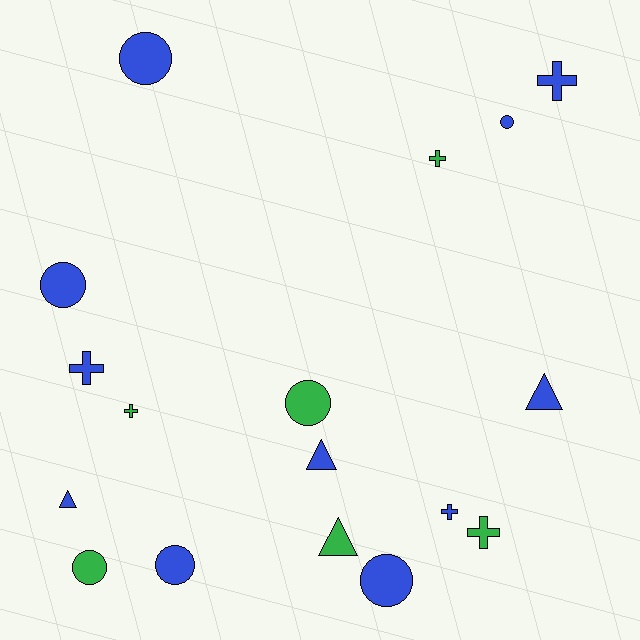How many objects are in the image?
There are 17 objects.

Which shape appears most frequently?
Circle, with 7 objects.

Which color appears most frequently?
Blue, with 11 objects.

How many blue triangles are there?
There are 3 blue triangles.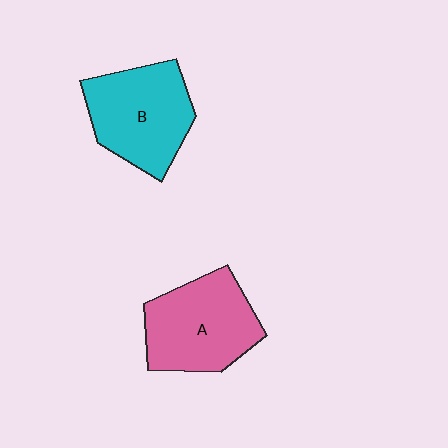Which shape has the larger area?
Shape A (pink).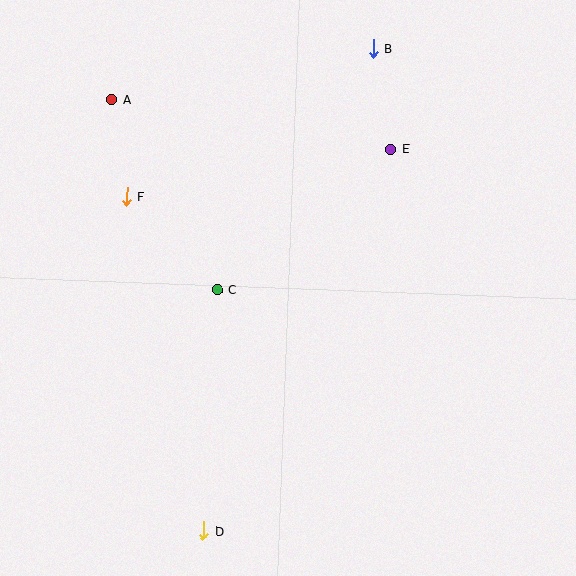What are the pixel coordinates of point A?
Point A is at (112, 100).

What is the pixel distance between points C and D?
The distance between C and D is 241 pixels.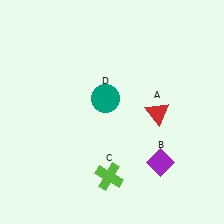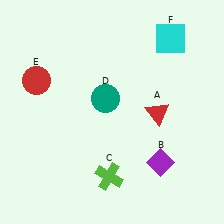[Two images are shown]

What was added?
A red circle (E), a cyan square (F) were added in Image 2.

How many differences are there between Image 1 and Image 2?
There are 2 differences between the two images.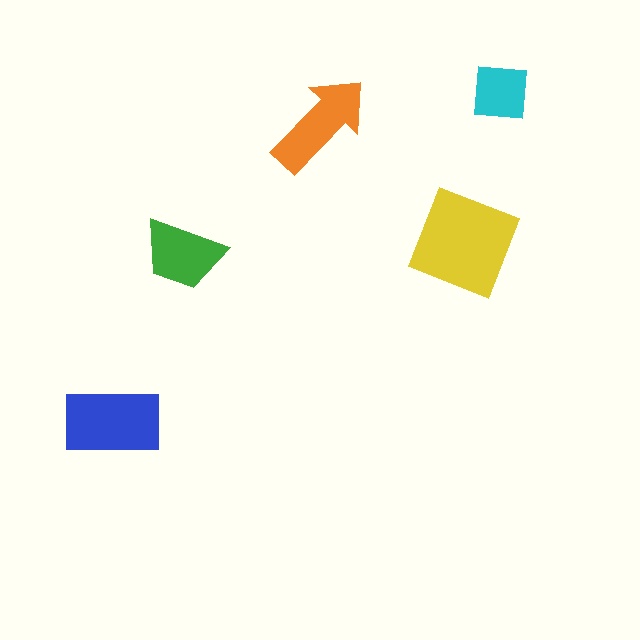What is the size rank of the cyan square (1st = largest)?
5th.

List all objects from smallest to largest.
The cyan square, the green trapezoid, the orange arrow, the blue rectangle, the yellow diamond.